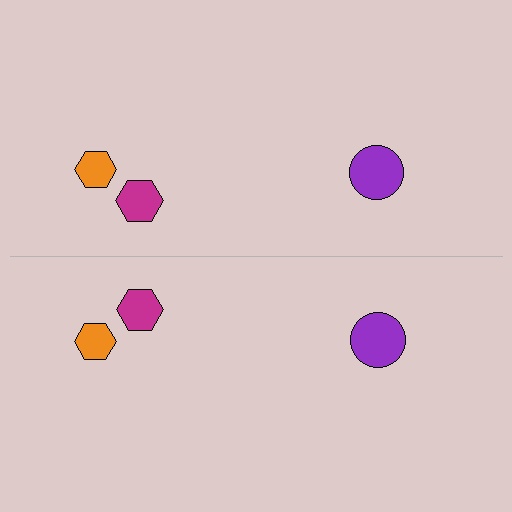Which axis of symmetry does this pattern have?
The pattern has a horizontal axis of symmetry running through the center of the image.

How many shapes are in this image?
There are 6 shapes in this image.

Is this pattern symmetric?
Yes, this pattern has bilateral (reflection) symmetry.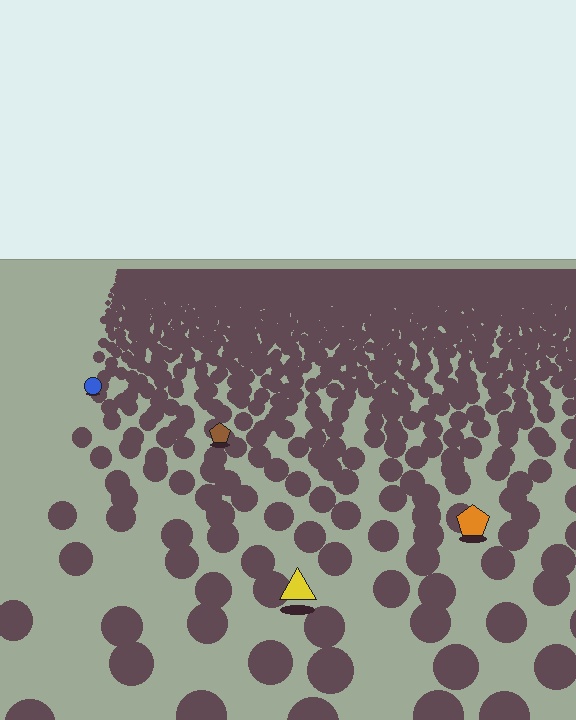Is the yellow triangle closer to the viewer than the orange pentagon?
Yes. The yellow triangle is closer — you can tell from the texture gradient: the ground texture is coarser near it.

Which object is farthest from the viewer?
The blue circle is farthest from the viewer. It appears smaller and the ground texture around it is denser.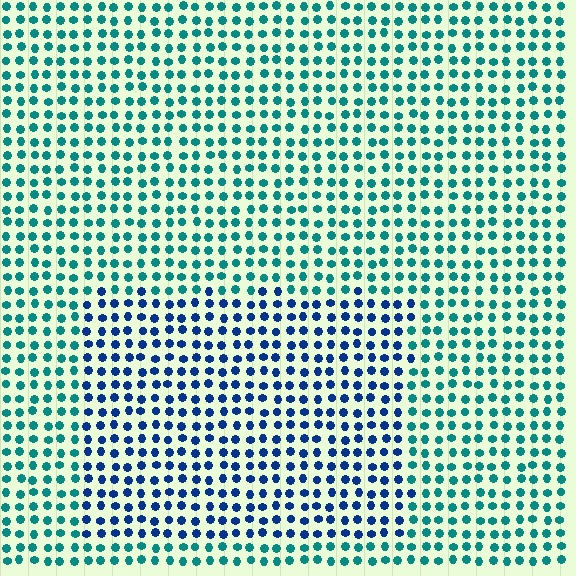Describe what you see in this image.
The image is filled with small teal elements in a uniform arrangement. A rectangle-shaped region is visible where the elements are tinted to a slightly different hue, forming a subtle color boundary.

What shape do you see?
I see a rectangle.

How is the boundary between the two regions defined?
The boundary is defined purely by a slight shift in hue (about 44 degrees). Spacing, size, and orientation are identical on both sides.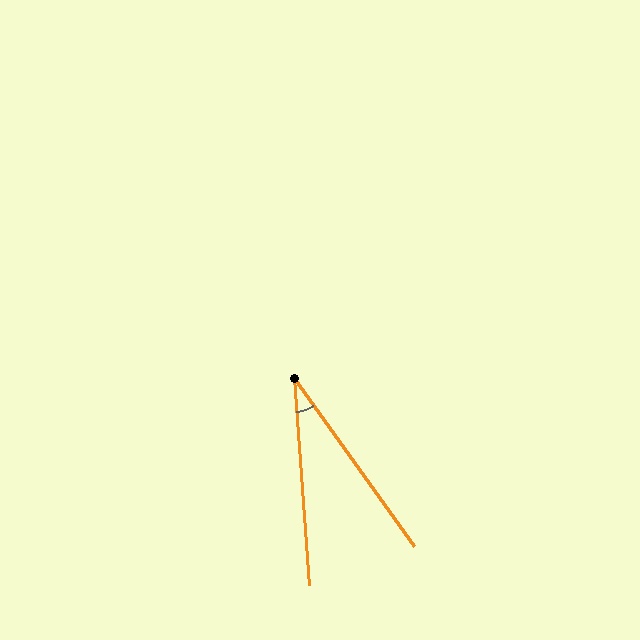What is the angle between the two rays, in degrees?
Approximately 31 degrees.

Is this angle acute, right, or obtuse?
It is acute.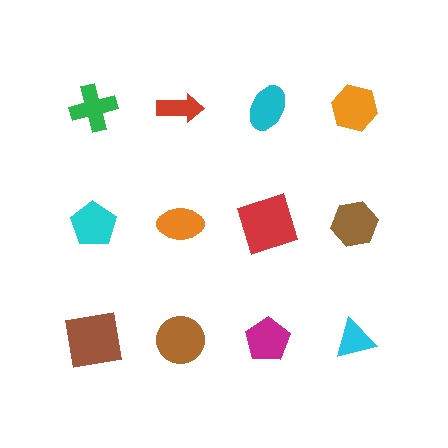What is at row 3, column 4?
A cyan triangle.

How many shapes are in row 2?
4 shapes.